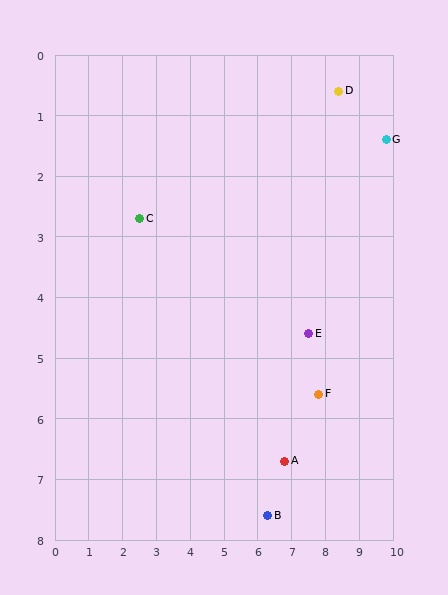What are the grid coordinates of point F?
Point F is at approximately (7.8, 5.6).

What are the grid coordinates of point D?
Point D is at approximately (8.4, 0.6).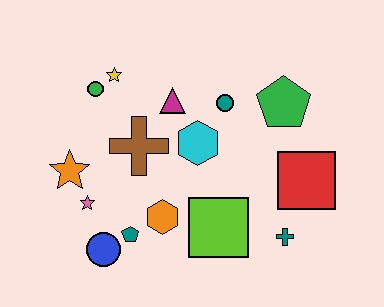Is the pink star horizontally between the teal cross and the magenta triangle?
No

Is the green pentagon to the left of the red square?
Yes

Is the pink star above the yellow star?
No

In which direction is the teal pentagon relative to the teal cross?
The teal pentagon is to the left of the teal cross.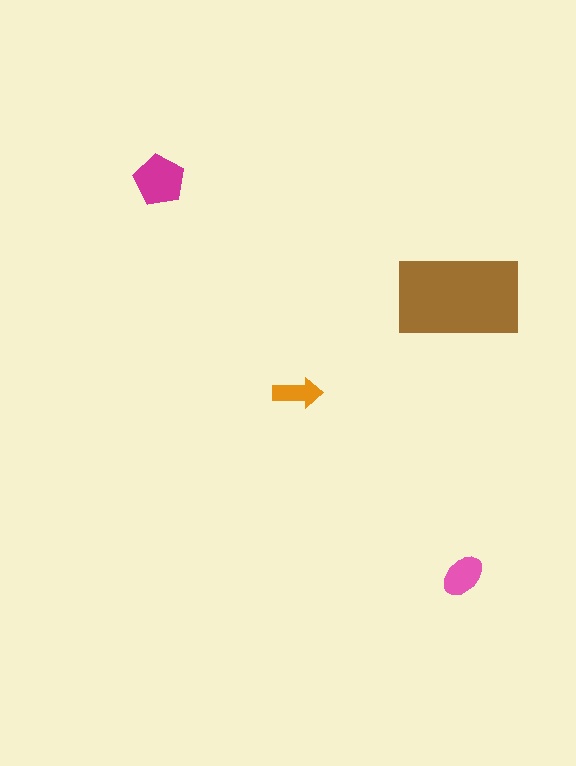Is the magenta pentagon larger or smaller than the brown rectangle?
Smaller.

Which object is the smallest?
The orange arrow.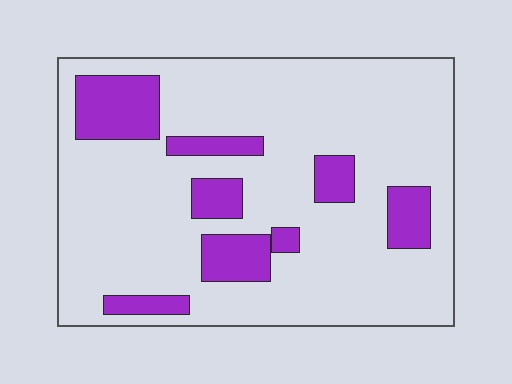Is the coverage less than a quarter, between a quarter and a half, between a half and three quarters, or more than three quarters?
Less than a quarter.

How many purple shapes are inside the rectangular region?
8.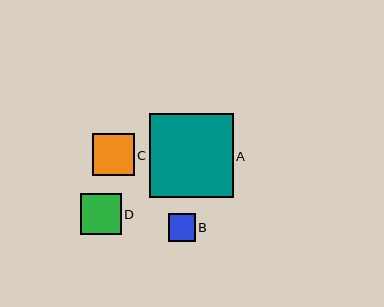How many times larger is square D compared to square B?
Square D is approximately 1.5 times the size of square B.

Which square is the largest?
Square A is the largest with a size of approximately 83 pixels.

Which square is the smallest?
Square B is the smallest with a size of approximately 27 pixels.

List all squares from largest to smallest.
From largest to smallest: A, C, D, B.